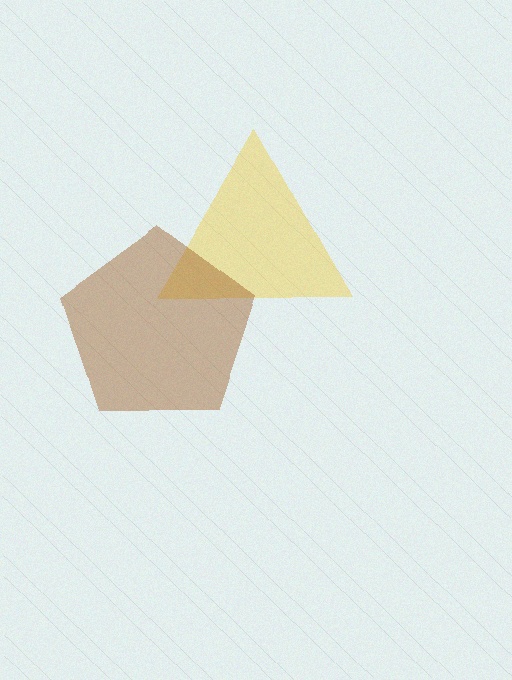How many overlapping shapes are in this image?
There are 2 overlapping shapes in the image.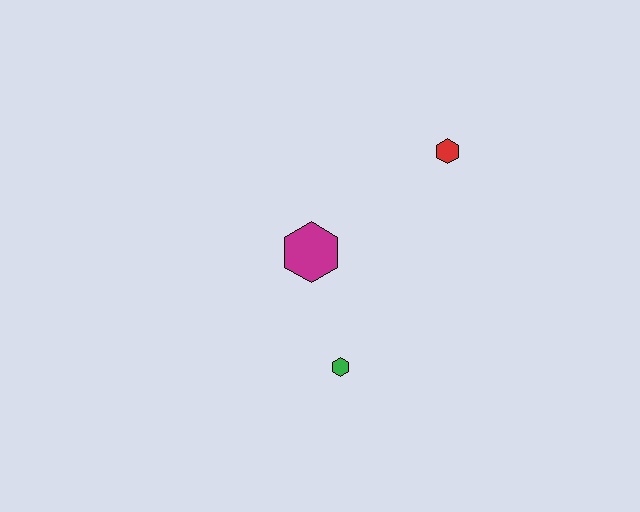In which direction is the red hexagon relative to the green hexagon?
The red hexagon is above the green hexagon.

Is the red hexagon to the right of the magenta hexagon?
Yes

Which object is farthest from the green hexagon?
The red hexagon is farthest from the green hexagon.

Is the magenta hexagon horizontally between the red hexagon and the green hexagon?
No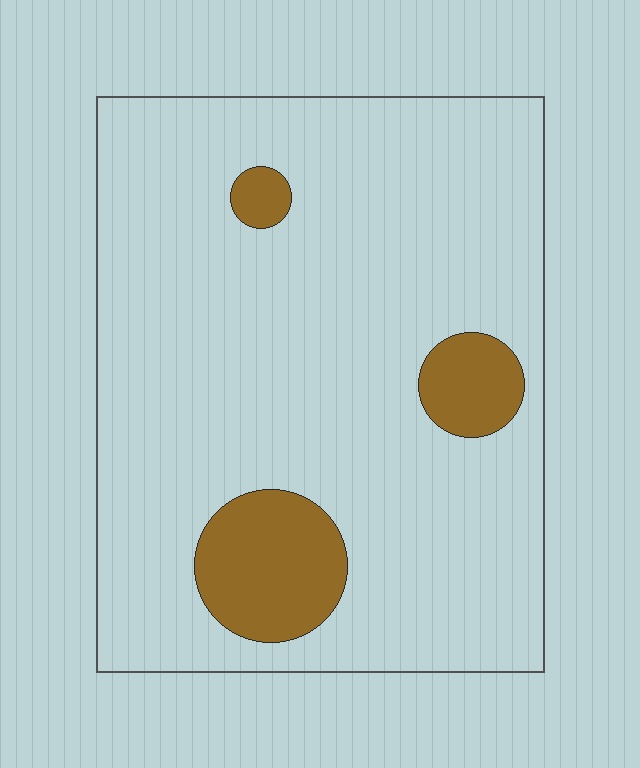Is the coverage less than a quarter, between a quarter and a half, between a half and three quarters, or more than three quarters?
Less than a quarter.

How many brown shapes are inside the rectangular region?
3.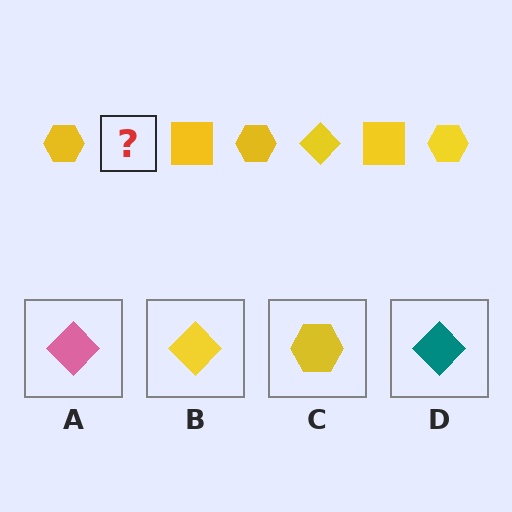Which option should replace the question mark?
Option B.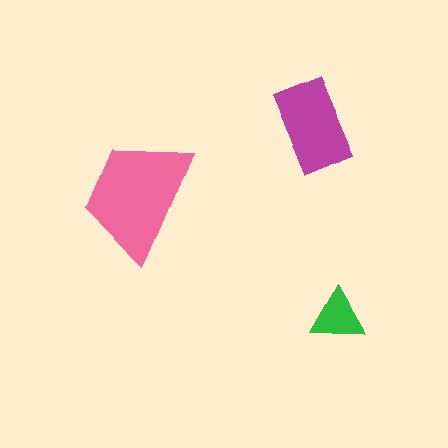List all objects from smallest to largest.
The green triangle, the magenta rectangle, the pink trapezoid.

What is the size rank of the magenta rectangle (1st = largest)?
2nd.